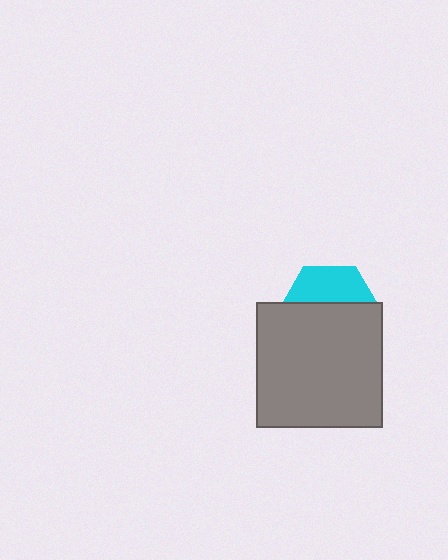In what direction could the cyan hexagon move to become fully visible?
The cyan hexagon could move up. That would shift it out from behind the gray square entirely.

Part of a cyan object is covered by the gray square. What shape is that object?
It is a hexagon.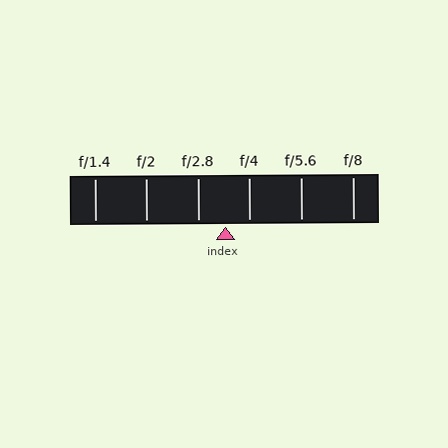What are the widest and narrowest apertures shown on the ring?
The widest aperture shown is f/1.4 and the narrowest is f/8.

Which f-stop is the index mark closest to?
The index mark is closest to f/4.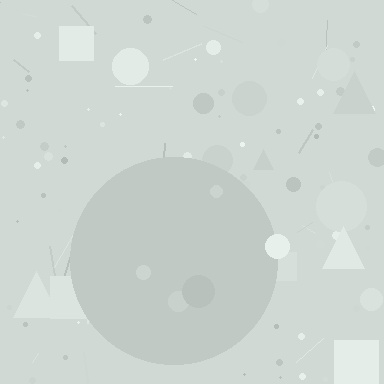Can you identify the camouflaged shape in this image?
The camouflaged shape is a circle.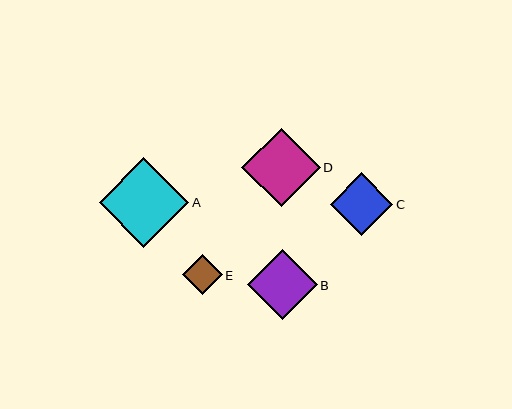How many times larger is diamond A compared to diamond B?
Diamond A is approximately 1.3 times the size of diamond B.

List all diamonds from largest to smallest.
From largest to smallest: A, D, B, C, E.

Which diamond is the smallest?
Diamond E is the smallest with a size of approximately 40 pixels.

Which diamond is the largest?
Diamond A is the largest with a size of approximately 90 pixels.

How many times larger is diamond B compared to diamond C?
Diamond B is approximately 1.1 times the size of diamond C.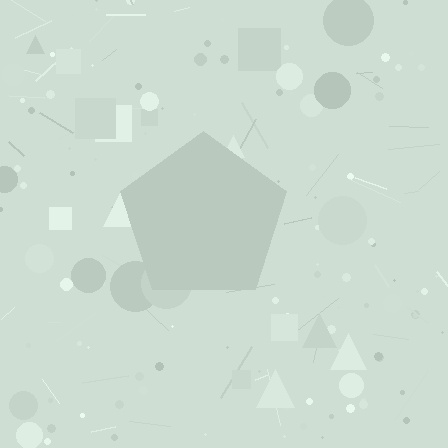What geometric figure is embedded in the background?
A pentagon is embedded in the background.